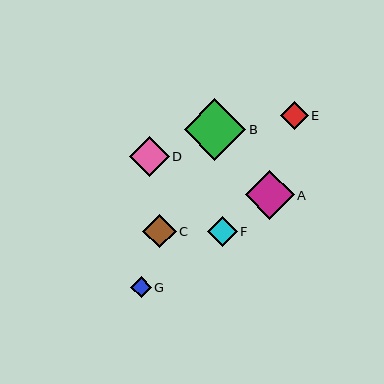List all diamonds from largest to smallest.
From largest to smallest: B, A, D, C, F, E, G.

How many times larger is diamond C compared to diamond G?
Diamond C is approximately 1.6 times the size of diamond G.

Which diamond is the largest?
Diamond B is the largest with a size of approximately 61 pixels.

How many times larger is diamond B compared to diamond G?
Diamond B is approximately 3.0 times the size of diamond G.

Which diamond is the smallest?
Diamond G is the smallest with a size of approximately 21 pixels.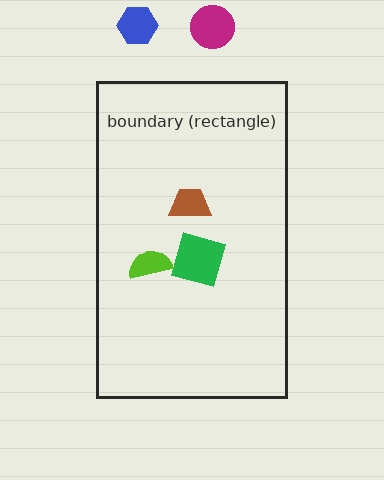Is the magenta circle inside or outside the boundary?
Outside.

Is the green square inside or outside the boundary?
Inside.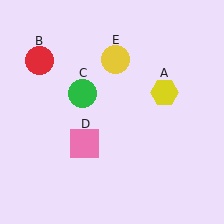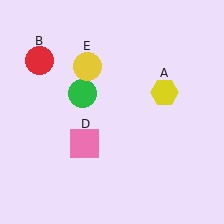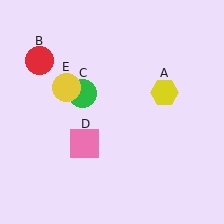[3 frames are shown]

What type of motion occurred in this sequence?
The yellow circle (object E) rotated counterclockwise around the center of the scene.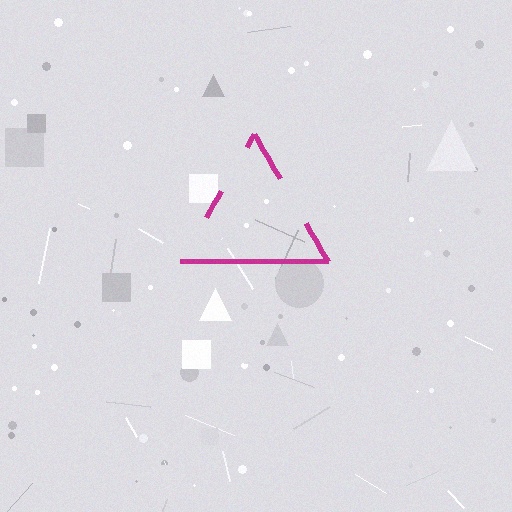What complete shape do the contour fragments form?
The contour fragments form a triangle.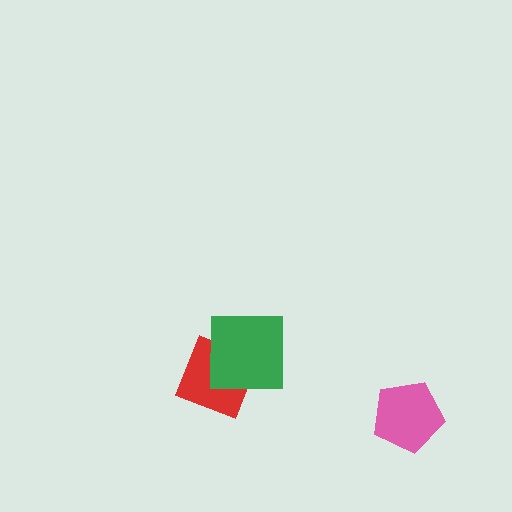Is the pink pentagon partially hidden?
No, no other shape covers it.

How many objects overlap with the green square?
1 object overlaps with the green square.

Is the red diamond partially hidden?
Yes, it is partially covered by another shape.